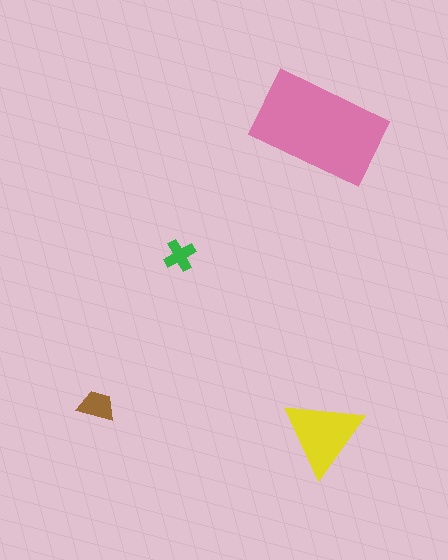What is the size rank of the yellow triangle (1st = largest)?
2nd.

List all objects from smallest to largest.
The green cross, the brown trapezoid, the yellow triangle, the pink rectangle.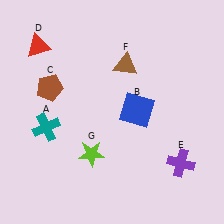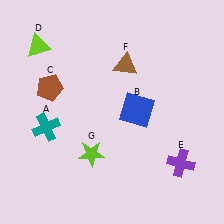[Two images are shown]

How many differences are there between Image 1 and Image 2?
There is 1 difference between the two images.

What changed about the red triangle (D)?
In Image 1, D is red. In Image 2, it changed to lime.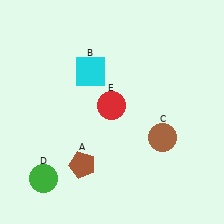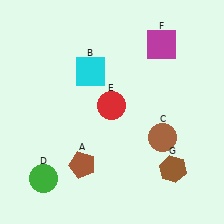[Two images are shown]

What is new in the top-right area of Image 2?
A magenta square (F) was added in the top-right area of Image 2.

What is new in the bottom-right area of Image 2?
A brown hexagon (G) was added in the bottom-right area of Image 2.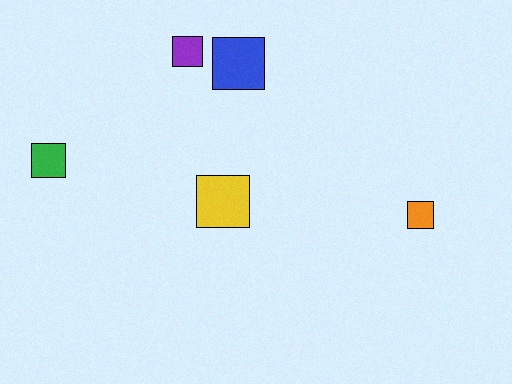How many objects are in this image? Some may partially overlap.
There are 5 objects.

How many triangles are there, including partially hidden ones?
There are no triangles.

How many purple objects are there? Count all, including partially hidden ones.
There is 1 purple object.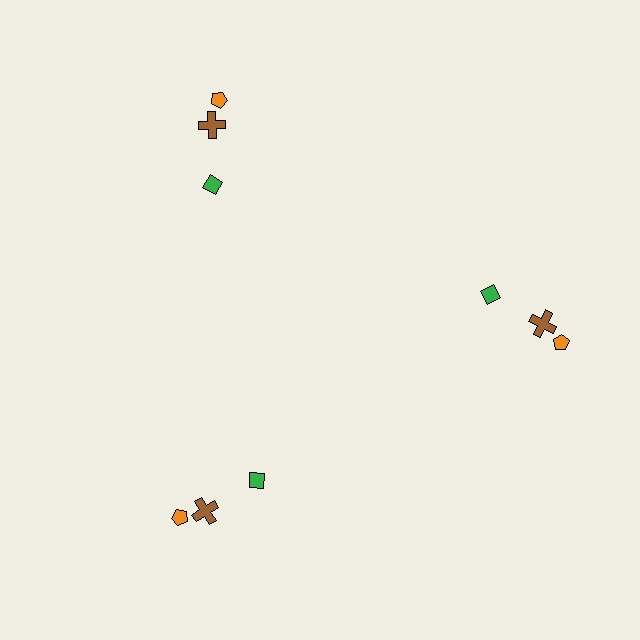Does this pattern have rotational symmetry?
Yes, this pattern has 3-fold rotational symmetry. It looks the same after rotating 120 degrees around the center.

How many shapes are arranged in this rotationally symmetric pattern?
There are 9 shapes, arranged in 3 groups of 3.